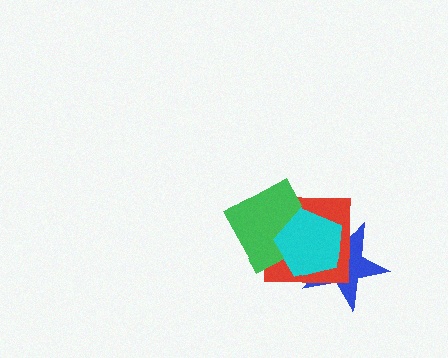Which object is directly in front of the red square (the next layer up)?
The green diamond is directly in front of the red square.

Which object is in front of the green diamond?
The cyan pentagon is in front of the green diamond.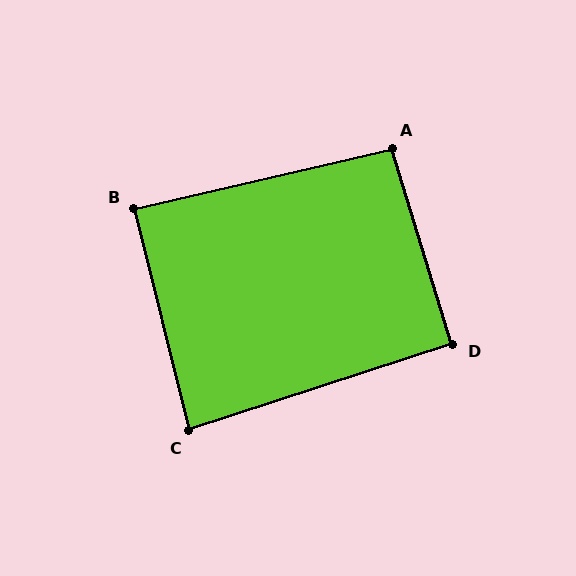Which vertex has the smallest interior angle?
C, at approximately 86 degrees.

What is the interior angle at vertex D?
Approximately 91 degrees (approximately right).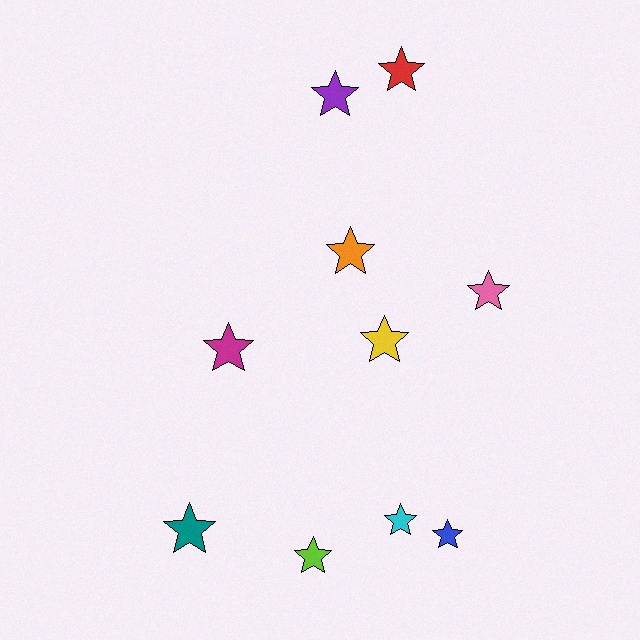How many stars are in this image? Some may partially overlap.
There are 10 stars.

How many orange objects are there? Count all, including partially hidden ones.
There is 1 orange object.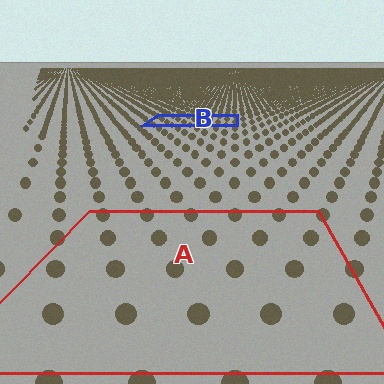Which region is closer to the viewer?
Region A is closer. The texture elements there are larger and more spread out.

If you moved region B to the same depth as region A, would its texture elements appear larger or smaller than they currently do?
They would appear larger. At a closer depth, the same texture elements are projected at a bigger on-screen size.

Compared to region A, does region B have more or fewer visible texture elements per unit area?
Region B has more texture elements per unit area — they are packed more densely because it is farther away.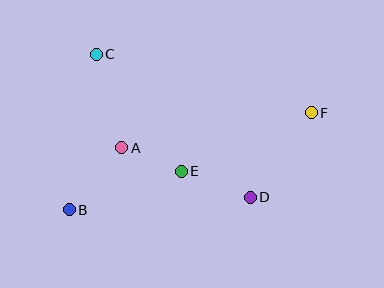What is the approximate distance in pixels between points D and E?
The distance between D and E is approximately 74 pixels.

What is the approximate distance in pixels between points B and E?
The distance between B and E is approximately 119 pixels.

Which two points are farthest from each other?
Points B and F are farthest from each other.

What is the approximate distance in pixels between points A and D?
The distance between A and D is approximately 138 pixels.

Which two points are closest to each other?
Points A and E are closest to each other.